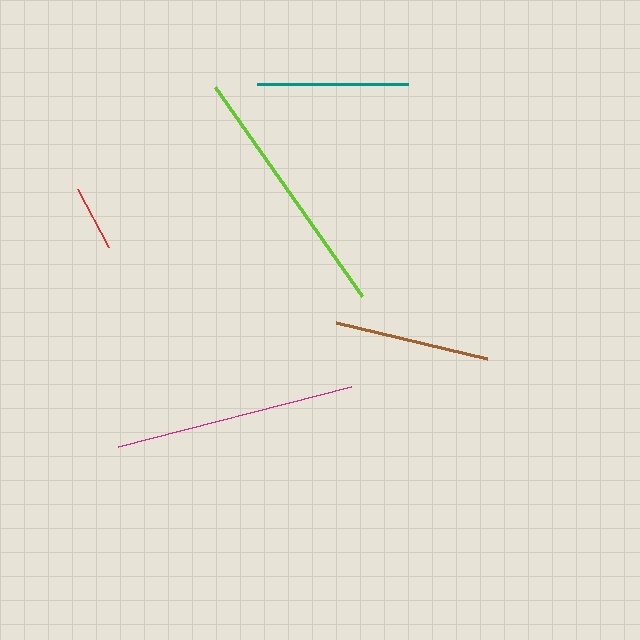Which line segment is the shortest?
The red line is the shortest at approximately 66 pixels.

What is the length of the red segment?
The red segment is approximately 66 pixels long.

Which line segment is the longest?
The lime line is the longest at approximately 255 pixels.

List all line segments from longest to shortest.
From longest to shortest: lime, magenta, brown, teal, red.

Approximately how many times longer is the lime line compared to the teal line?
The lime line is approximately 1.7 times the length of the teal line.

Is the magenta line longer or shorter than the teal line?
The magenta line is longer than the teal line.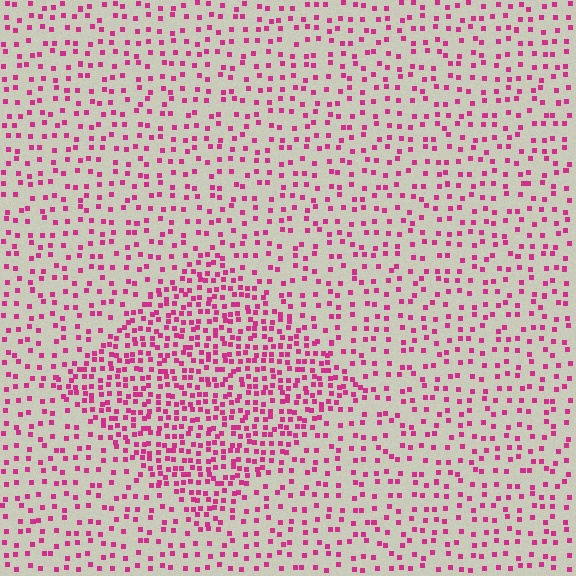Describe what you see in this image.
The image contains small magenta elements arranged at two different densities. A diamond-shaped region is visible where the elements are more densely packed than the surrounding area.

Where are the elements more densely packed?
The elements are more densely packed inside the diamond boundary.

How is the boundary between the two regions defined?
The boundary is defined by a change in element density (approximately 2.2x ratio). All elements are the same color, size, and shape.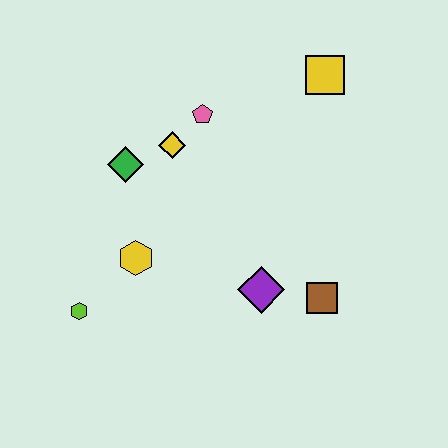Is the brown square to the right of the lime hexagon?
Yes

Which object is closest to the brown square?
The purple diamond is closest to the brown square.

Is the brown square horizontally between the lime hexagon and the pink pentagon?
No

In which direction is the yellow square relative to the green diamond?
The yellow square is to the right of the green diamond.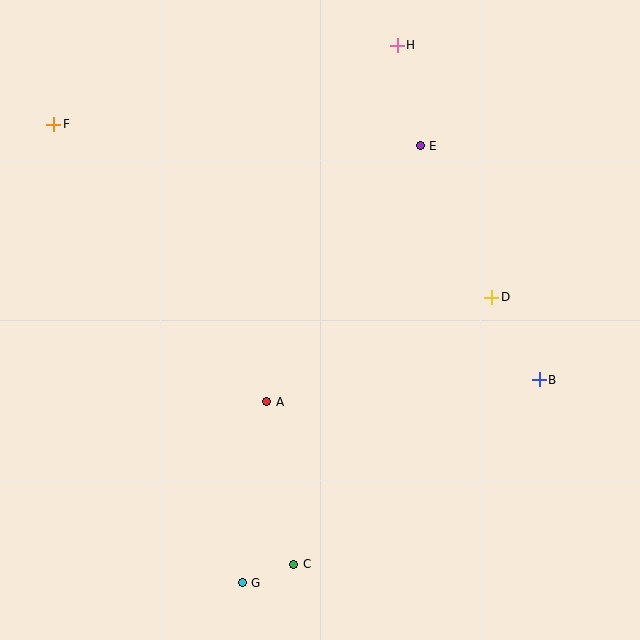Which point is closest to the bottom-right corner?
Point B is closest to the bottom-right corner.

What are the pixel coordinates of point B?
Point B is at (539, 380).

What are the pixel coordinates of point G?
Point G is at (242, 583).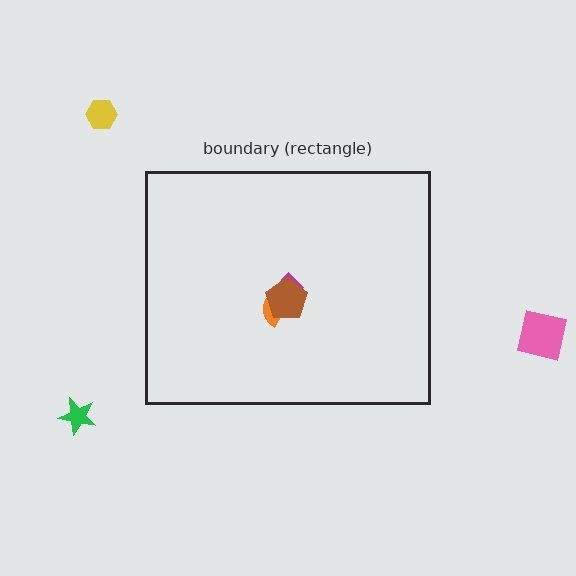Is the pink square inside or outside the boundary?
Outside.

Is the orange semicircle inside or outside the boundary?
Inside.